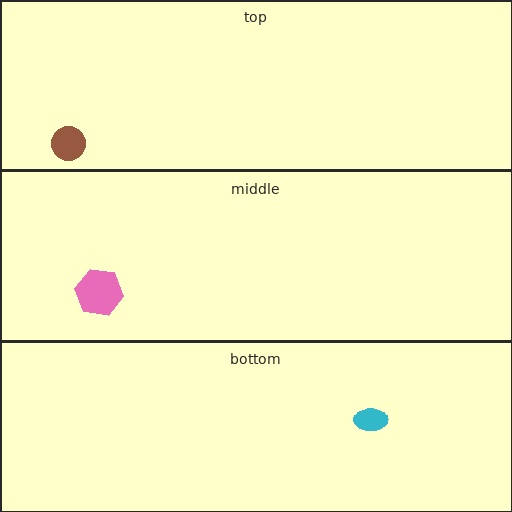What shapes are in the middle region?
The pink hexagon.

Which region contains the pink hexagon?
The middle region.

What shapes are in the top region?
The brown circle.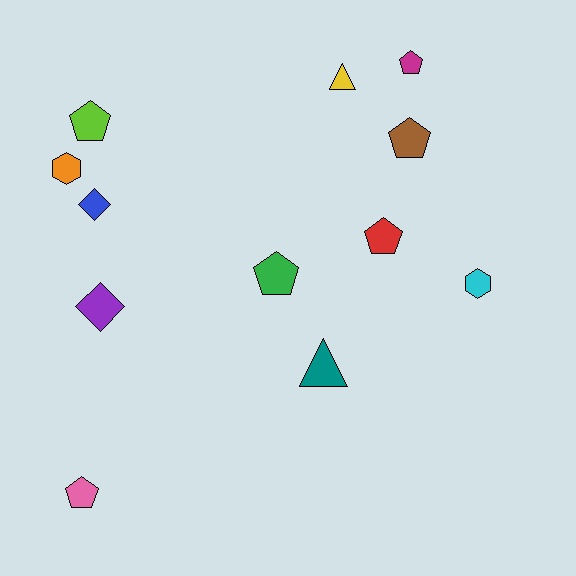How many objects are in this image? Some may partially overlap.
There are 12 objects.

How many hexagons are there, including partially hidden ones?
There are 2 hexagons.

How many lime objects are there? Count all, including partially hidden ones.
There is 1 lime object.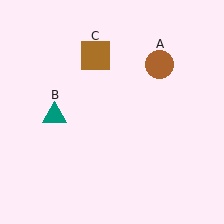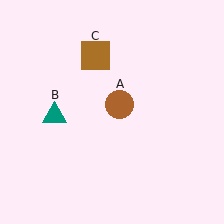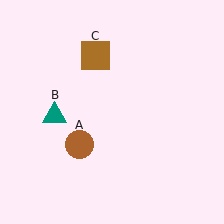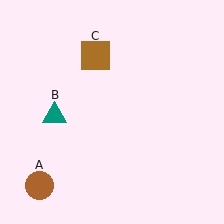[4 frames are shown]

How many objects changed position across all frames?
1 object changed position: brown circle (object A).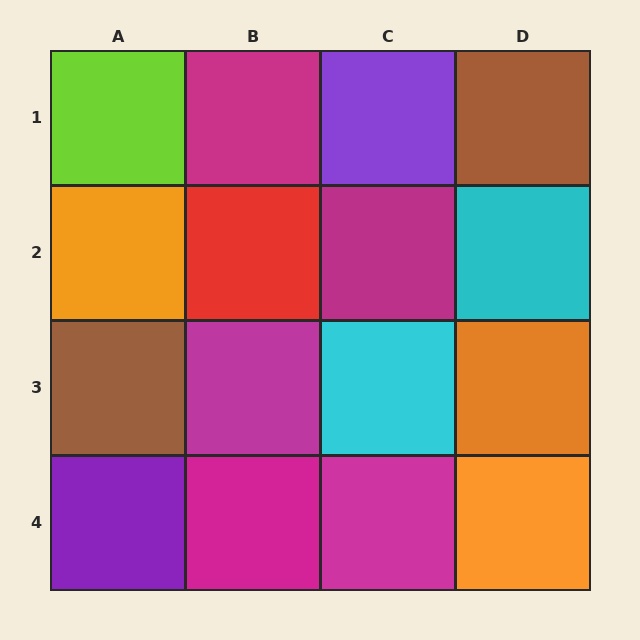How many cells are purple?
2 cells are purple.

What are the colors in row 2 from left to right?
Orange, red, magenta, cyan.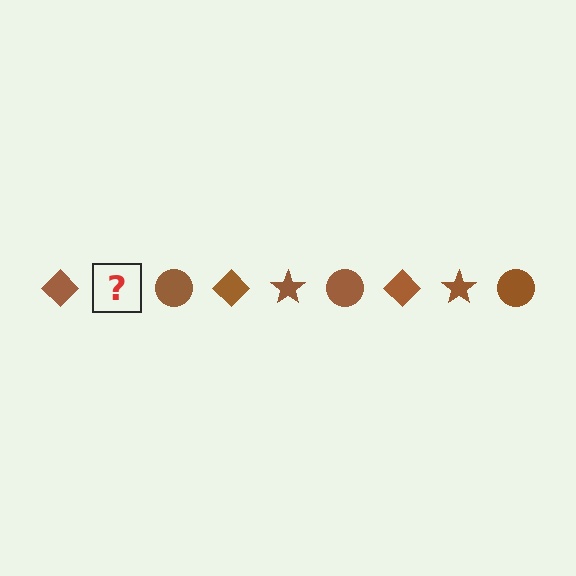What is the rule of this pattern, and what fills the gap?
The rule is that the pattern cycles through diamond, star, circle shapes in brown. The gap should be filled with a brown star.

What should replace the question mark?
The question mark should be replaced with a brown star.